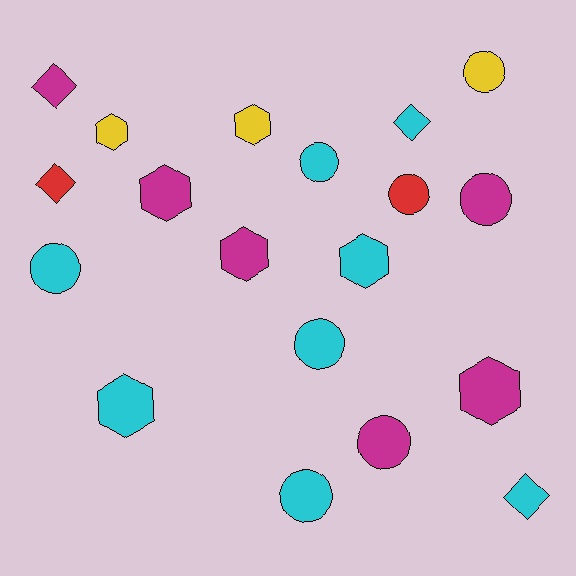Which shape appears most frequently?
Circle, with 8 objects.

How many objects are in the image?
There are 19 objects.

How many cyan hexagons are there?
There are 2 cyan hexagons.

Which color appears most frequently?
Cyan, with 8 objects.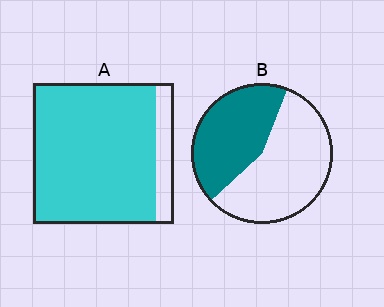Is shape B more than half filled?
No.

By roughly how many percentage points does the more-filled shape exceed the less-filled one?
By roughly 45 percentage points (A over B).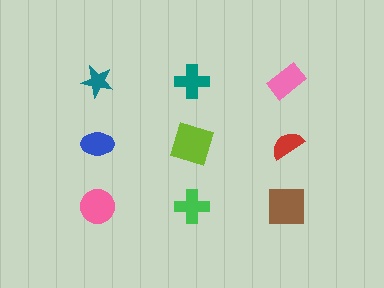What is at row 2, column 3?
A red semicircle.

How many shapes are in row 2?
3 shapes.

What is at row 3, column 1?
A pink circle.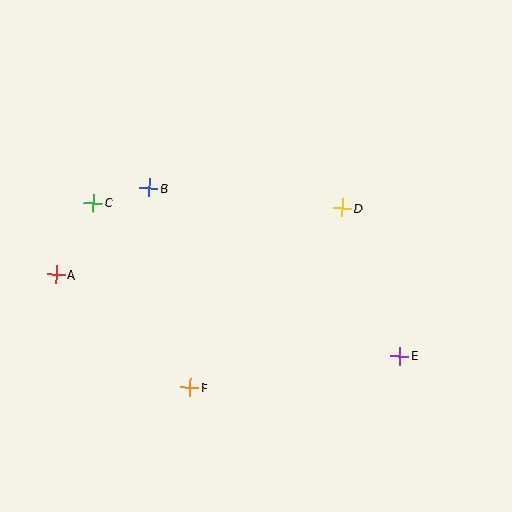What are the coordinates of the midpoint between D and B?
The midpoint between D and B is at (246, 198).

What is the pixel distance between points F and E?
The distance between F and E is 212 pixels.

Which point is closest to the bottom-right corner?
Point E is closest to the bottom-right corner.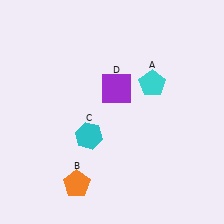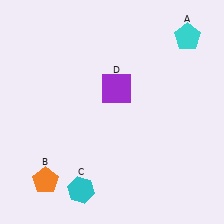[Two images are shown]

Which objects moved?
The objects that moved are: the cyan pentagon (A), the orange pentagon (B), the cyan hexagon (C).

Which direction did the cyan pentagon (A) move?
The cyan pentagon (A) moved up.